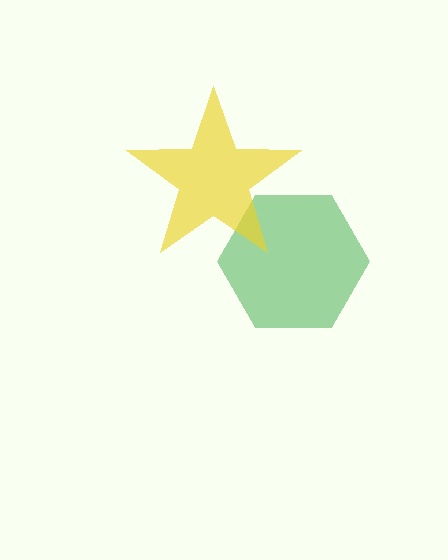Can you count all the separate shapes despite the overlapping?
Yes, there are 2 separate shapes.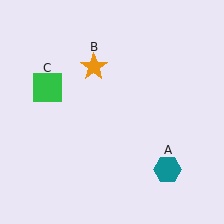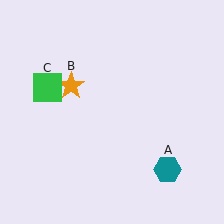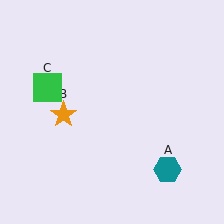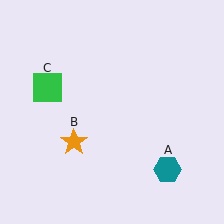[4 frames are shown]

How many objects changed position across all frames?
1 object changed position: orange star (object B).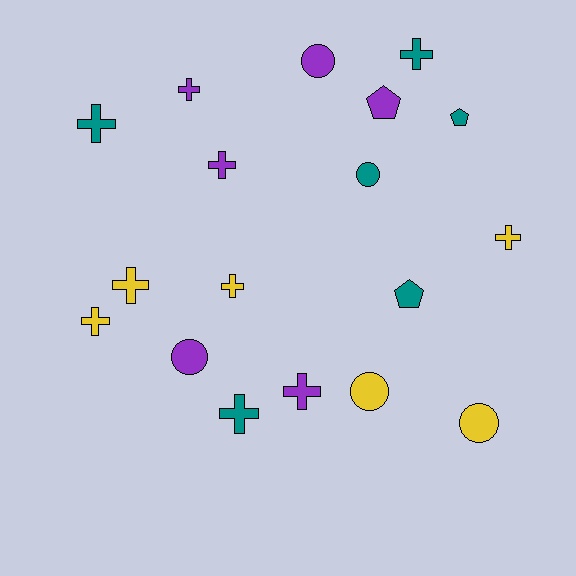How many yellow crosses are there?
There are 4 yellow crosses.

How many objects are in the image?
There are 18 objects.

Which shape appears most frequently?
Cross, with 10 objects.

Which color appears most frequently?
Yellow, with 6 objects.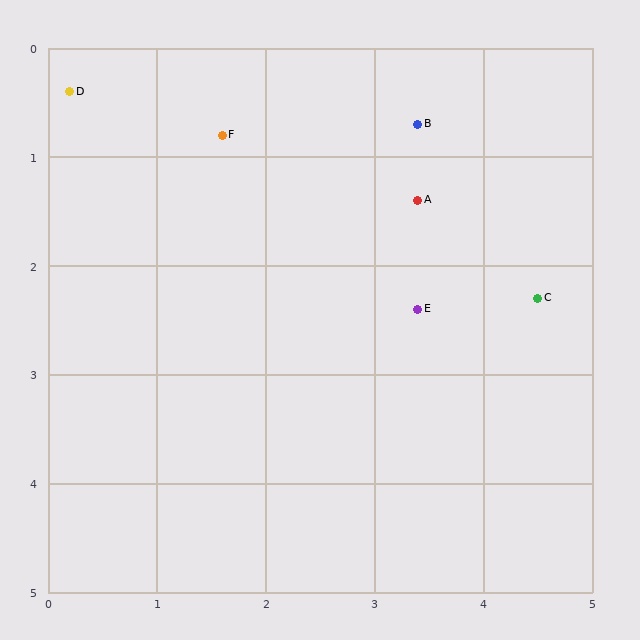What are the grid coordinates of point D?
Point D is at approximately (0.2, 0.4).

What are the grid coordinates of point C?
Point C is at approximately (4.5, 2.3).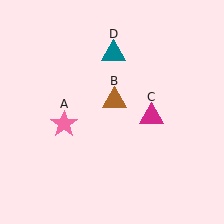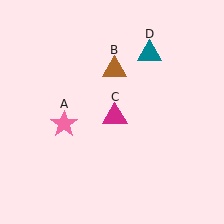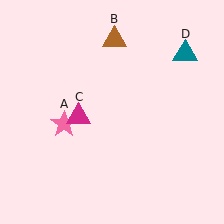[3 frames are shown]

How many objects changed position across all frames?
3 objects changed position: brown triangle (object B), magenta triangle (object C), teal triangle (object D).